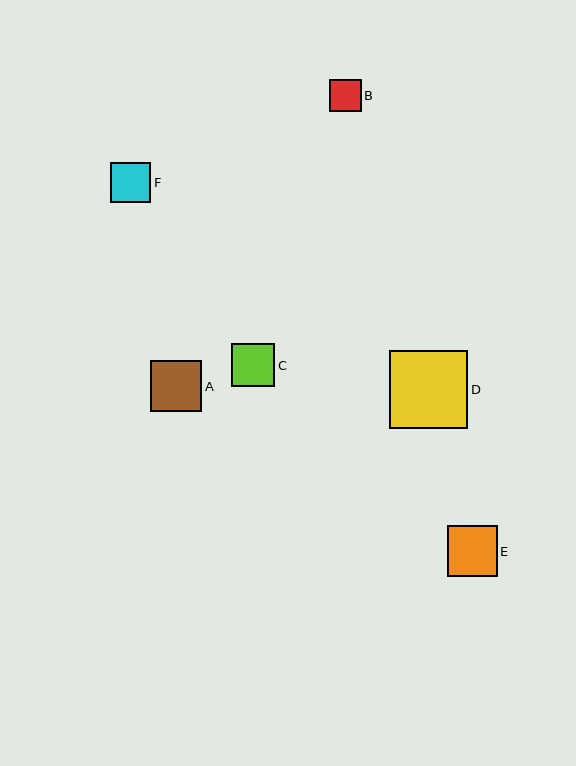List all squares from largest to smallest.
From largest to smallest: D, A, E, C, F, B.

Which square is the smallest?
Square B is the smallest with a size of approximately 32 pixels.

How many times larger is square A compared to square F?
Square A is approximately 1.3 times the size of square F.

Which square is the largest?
Square D is the largest with a size of approximately 78 pixels.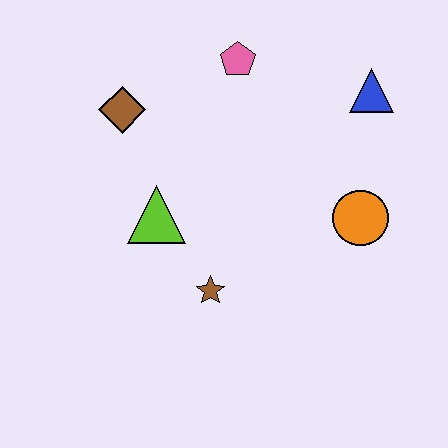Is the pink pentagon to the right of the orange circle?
No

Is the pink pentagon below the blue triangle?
No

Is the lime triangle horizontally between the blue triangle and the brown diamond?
Yes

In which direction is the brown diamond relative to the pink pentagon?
The brown diamond is to the left of the pink pentagon.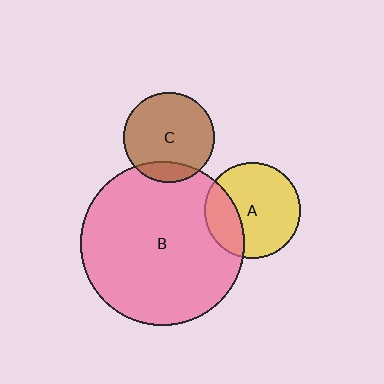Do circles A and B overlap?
Yes.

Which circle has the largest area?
Circle B (pink).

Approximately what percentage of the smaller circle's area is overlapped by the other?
Approximately 25%.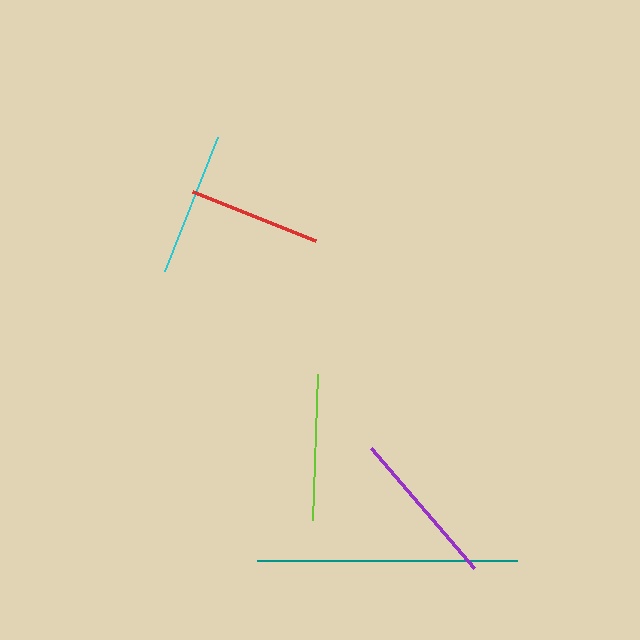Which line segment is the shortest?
The red line is the shortest at approximately 133 pixels.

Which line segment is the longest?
The teal line is the longest at approximately 260 pixels.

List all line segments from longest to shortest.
From longest to shortest: teal, purple, lime, cyan, red.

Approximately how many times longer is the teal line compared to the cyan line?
The teal line is approximately 1.8 times the length of the cyan line.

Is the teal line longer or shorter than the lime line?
The teal line is longer than the lime line.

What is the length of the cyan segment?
The cyan segment is approximately 144 pixels long.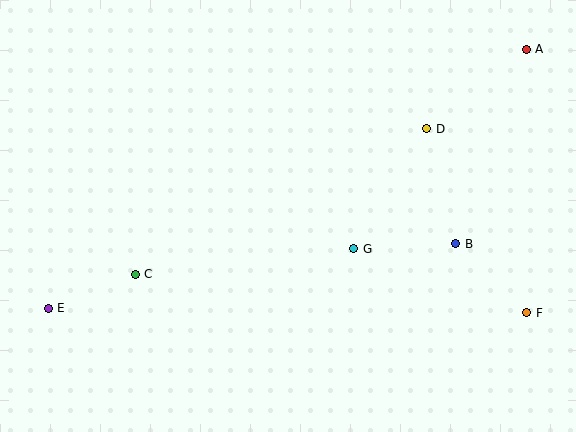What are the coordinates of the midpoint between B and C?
The midpoint between B and C is at (295, 259).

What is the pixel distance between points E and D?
The distance between E and D is 419 pixels.